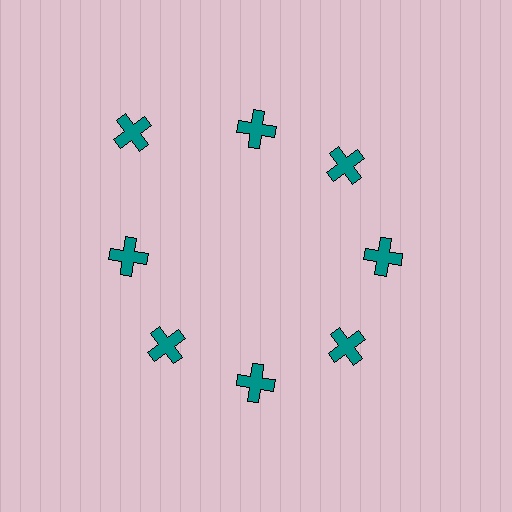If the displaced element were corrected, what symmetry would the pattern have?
It would have 8-fold rotational symmetry — the pattern would map onto itself every 45 degrees.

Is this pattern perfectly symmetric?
No. The 8 teal crosses are arranged in a ring, but one element near the 10 o'clock position is pushed outward from the center, breaking the 8-fold rotational symmetry.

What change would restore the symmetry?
The symmetry would be restored by moving it inward, back onto the ring so that all 8 crosses sit at equal angles and equal distance from the center.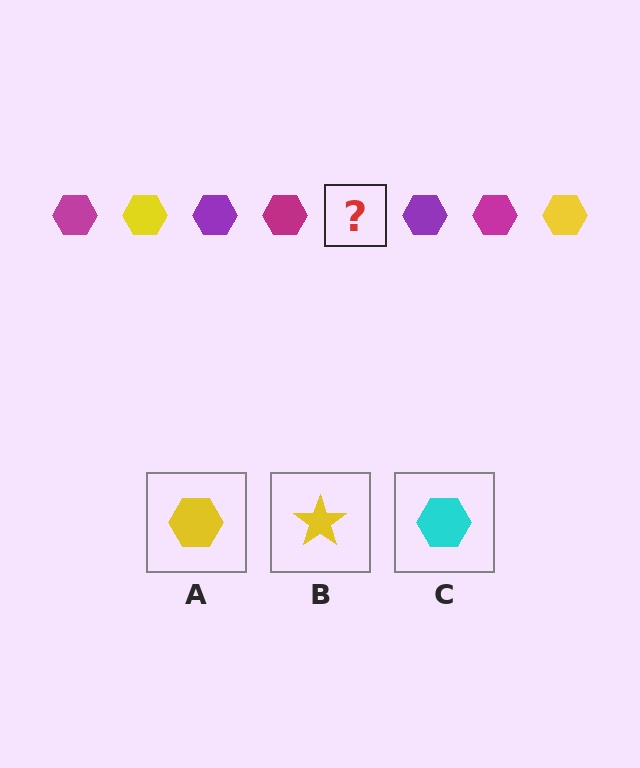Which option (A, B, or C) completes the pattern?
A.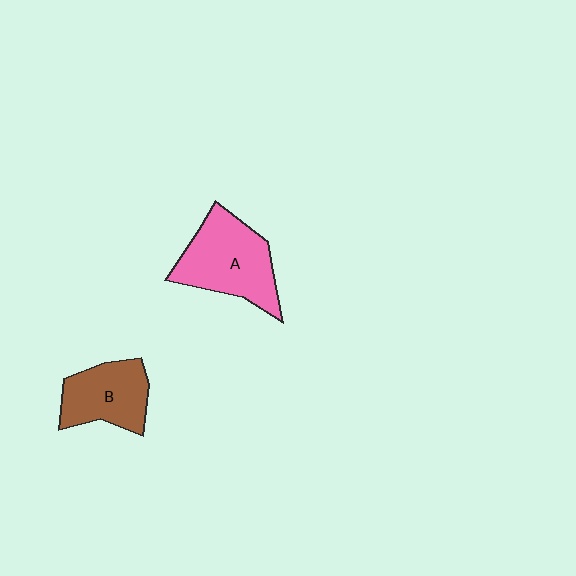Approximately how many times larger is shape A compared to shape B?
Approximately 1.3 times.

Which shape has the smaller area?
Shape B (brown).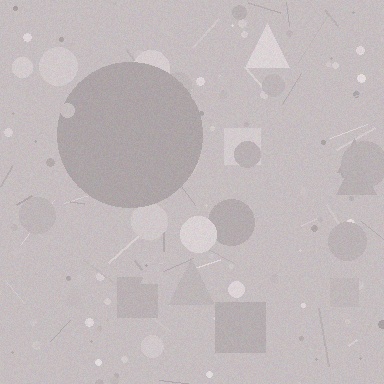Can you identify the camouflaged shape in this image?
The camouflaged shape is a circle.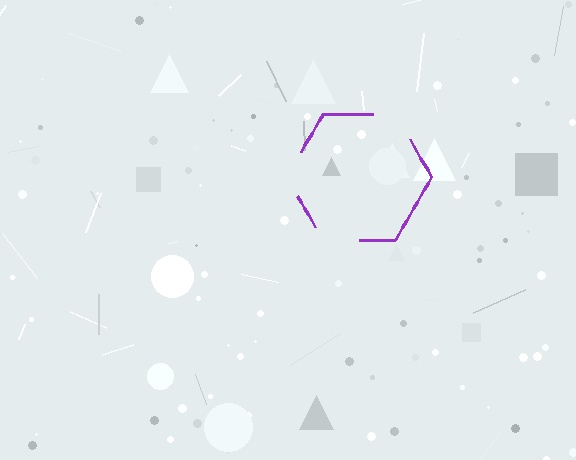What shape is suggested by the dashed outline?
The dashed outline suggests a hexagon.